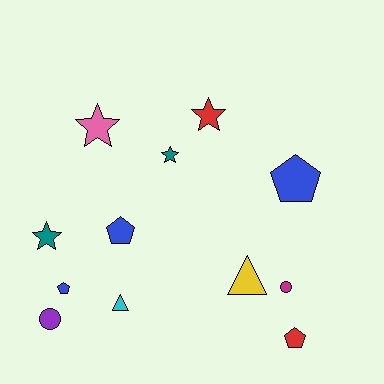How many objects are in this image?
There are 12 objects.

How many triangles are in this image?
There are 2 triangles.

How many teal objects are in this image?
There are 2 teal objects.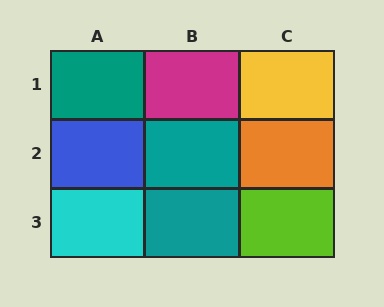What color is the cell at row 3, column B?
Teal.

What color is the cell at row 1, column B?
Magenta.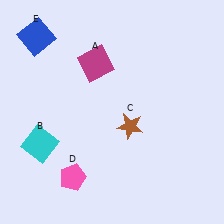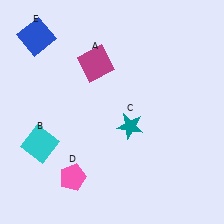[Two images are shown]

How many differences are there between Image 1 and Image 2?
There is 1 difference between the two images.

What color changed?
The star (C) changed from brown in Image 1 to teal in Image 2.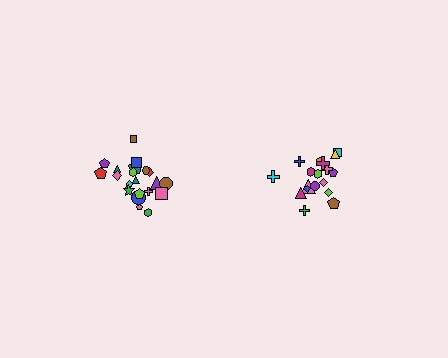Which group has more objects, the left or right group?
The left group.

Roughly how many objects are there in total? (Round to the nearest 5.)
Roughly 40 objects in total.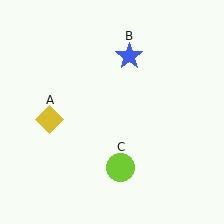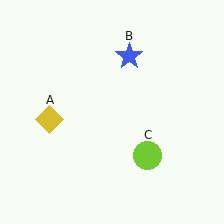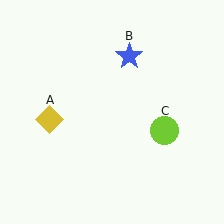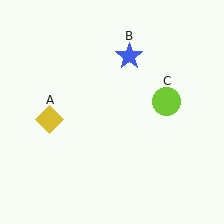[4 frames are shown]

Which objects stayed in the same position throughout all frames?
Yellow diamond (object A) and blue star (object B) remained stationary.